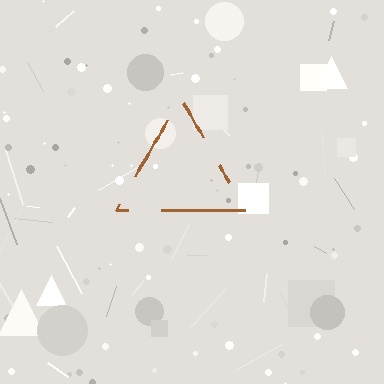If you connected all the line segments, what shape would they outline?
They would outline a triangle.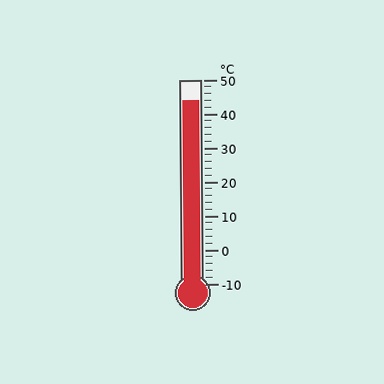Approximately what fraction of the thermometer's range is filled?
The thermometer is filled to approximately 90% of its range.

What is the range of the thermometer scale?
The thermometer scale ranges from -10°C to 50°C.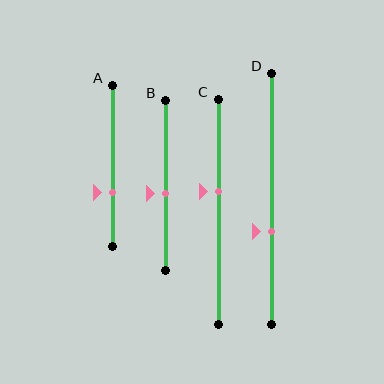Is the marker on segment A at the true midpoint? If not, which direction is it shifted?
No, the marker on segment A is shifted downward by about 16% of the segment length.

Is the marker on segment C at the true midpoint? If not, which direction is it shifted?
No, the marker on segment C is shifted upward by about 9% of the segment length.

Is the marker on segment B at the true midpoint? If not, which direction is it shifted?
No, the marker on segment B is shifted downward by about 5% of the segment length.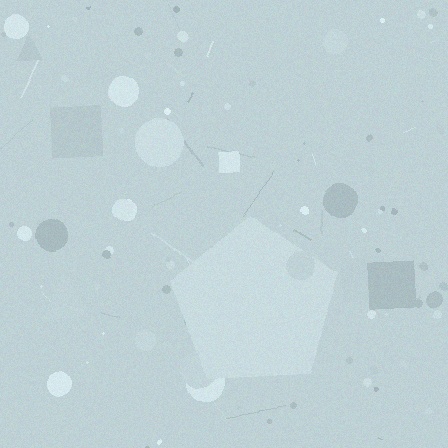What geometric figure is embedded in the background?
A pentagon is embedded in the background.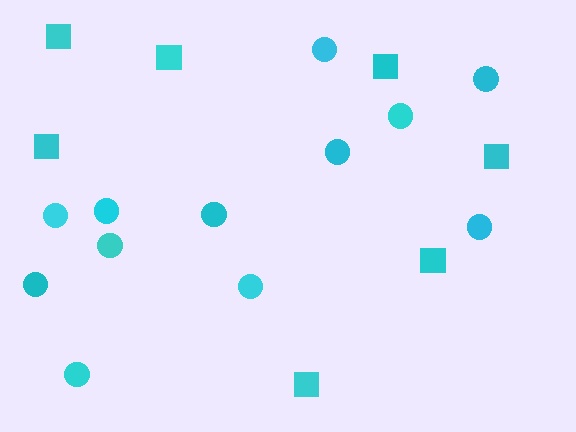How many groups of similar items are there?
There are 2 groups: one group of squares (7) and one group of circles (12).